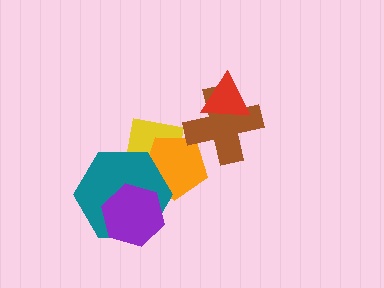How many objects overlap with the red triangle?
1 object overlaps with the red triangle.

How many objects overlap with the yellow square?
2 objects overlap with the yellow square.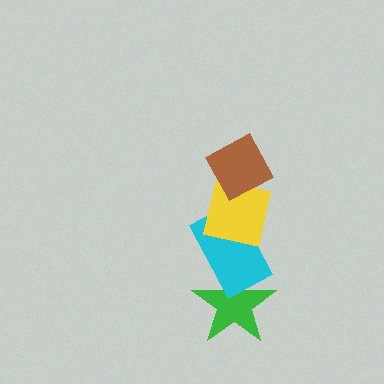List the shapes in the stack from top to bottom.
From top to bottom: the brown diamond, the yellow square, the cyan rectangle, the green star.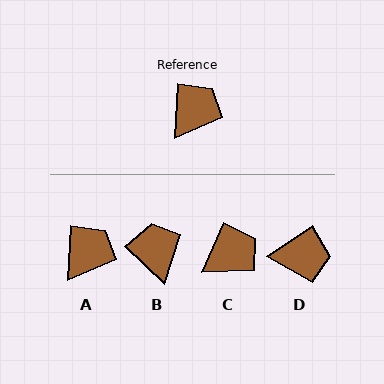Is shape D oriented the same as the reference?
No, it is off by about 53 degrees.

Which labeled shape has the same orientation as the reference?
A.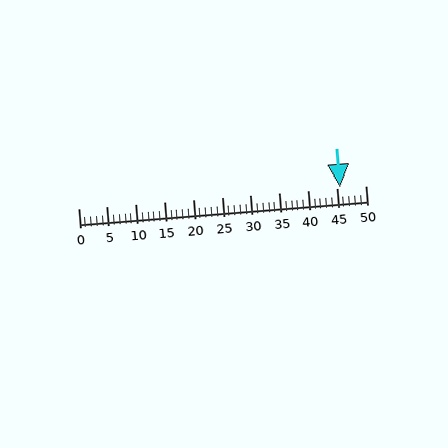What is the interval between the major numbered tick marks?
The major tick marks are spaced 5 units apart.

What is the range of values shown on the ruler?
The ruler shows values from 0 to 50.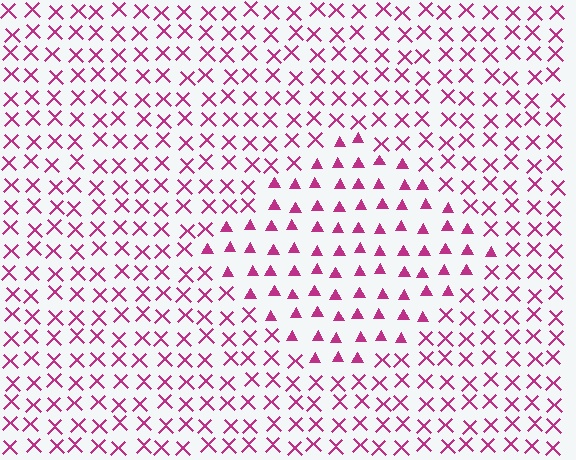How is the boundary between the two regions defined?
The boundary is defined by a change in element shape: triangles inside vs. X marks outside. All elements share the same color and spacing.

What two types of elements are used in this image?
The image uses triangles inside the diamond region and X marks outside it.